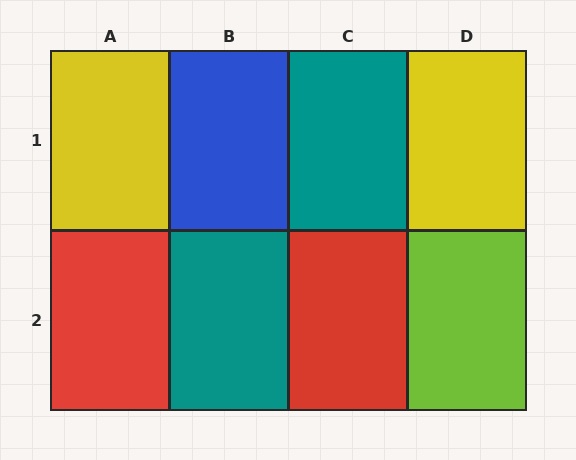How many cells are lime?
1 cell is lime.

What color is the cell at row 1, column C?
Teal.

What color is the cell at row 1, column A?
Yellow.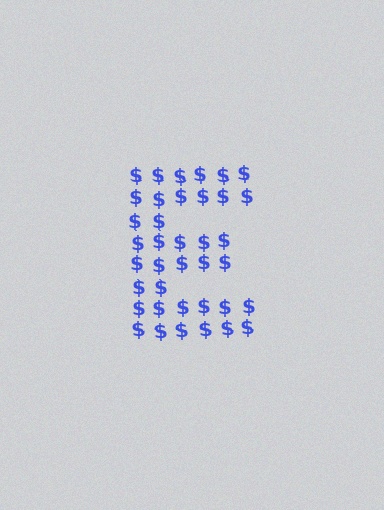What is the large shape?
The large shape is the letter E.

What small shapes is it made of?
It is made of small dollar signs.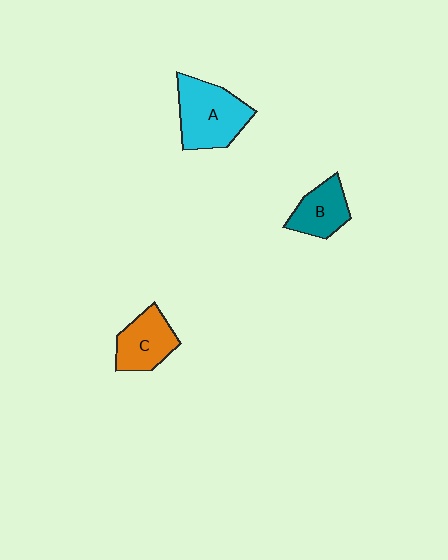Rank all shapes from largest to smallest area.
From largest to smallest: A (cyan), C (orange), B (teal).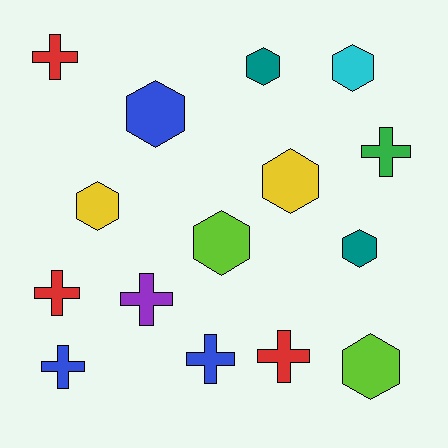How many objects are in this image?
There are 15 objects.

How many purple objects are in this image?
There is 1 purple object.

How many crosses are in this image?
There are 7 crosses.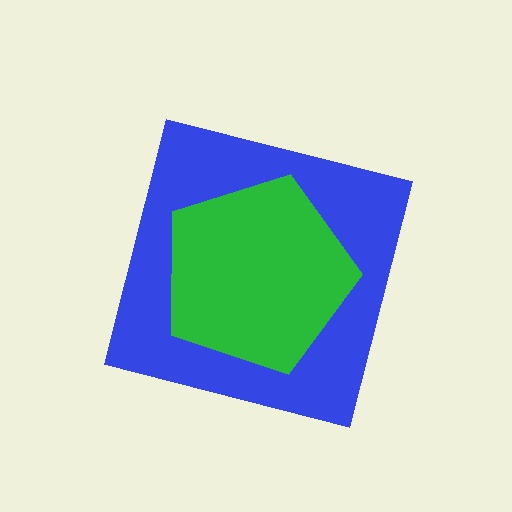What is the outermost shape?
The blue square.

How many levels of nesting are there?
2.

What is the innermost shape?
The green pentagon.